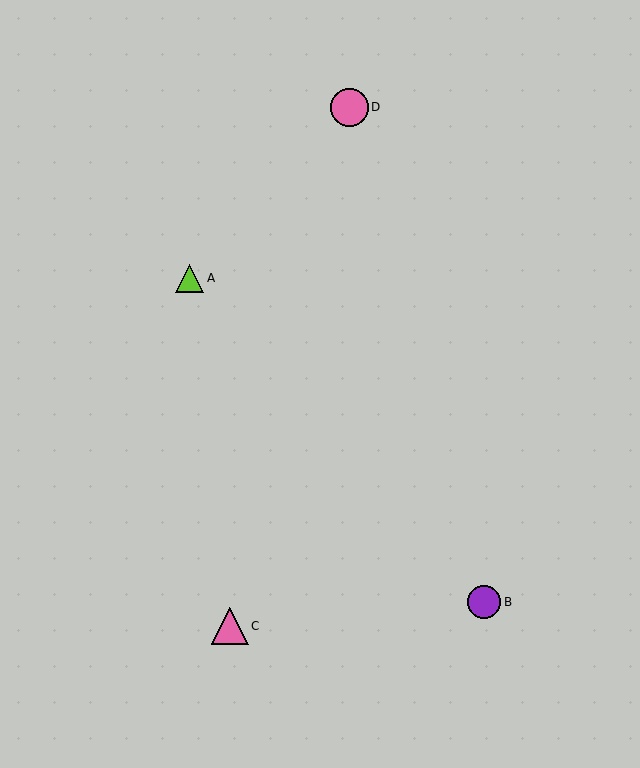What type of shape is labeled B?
Shape B is a purple circle.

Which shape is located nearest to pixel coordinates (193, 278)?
The lime triangle (labeled A) at (190, 278) is nearest to that location.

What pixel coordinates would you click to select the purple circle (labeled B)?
Click at (484, 602) to select the purple circle B.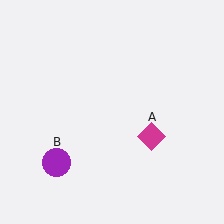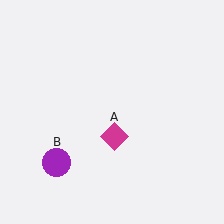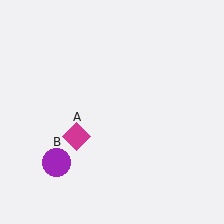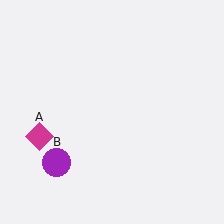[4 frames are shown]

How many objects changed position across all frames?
1 object changed position: magenta diamond (object A).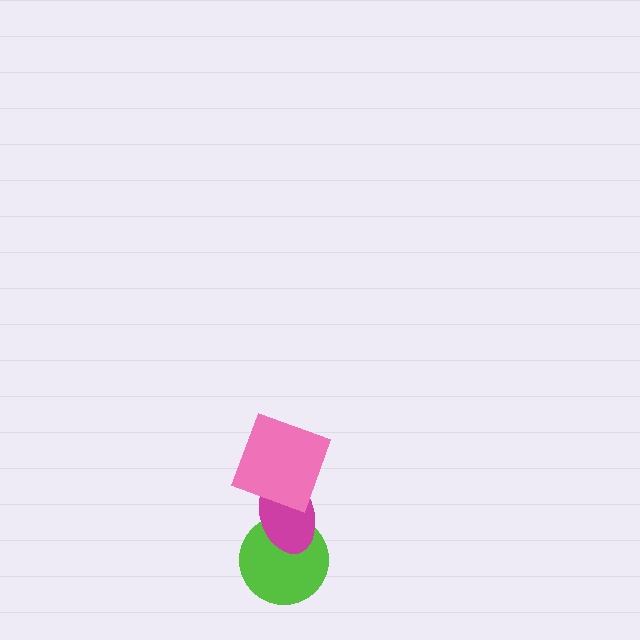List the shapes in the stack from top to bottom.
From top to bottom: the pink square, the magenta ellipse, the lime circle.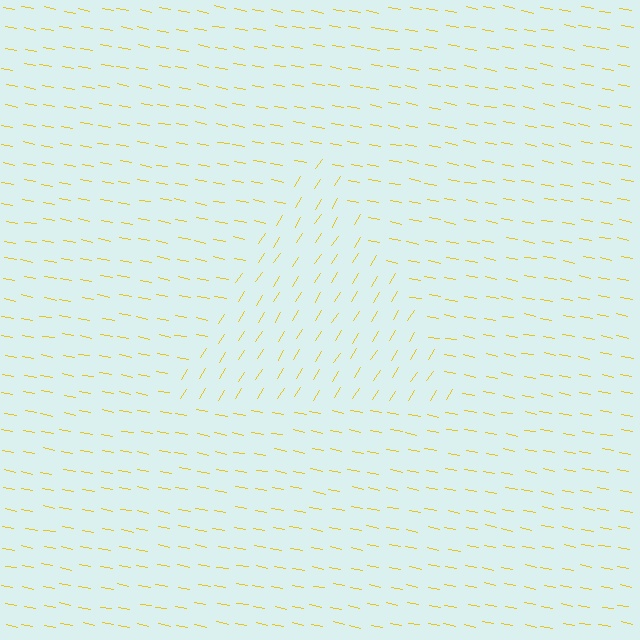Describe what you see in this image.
The image is filled with small yellow line segments. A triangle region in the image has lines oriented differently from the surrounding lines, creating a visible texture boundary.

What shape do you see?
I see a triangle.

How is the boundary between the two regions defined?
The boundary is defined purely by a change in line orientation (approximately 68 degrees difference). All lines are the same color and thickness.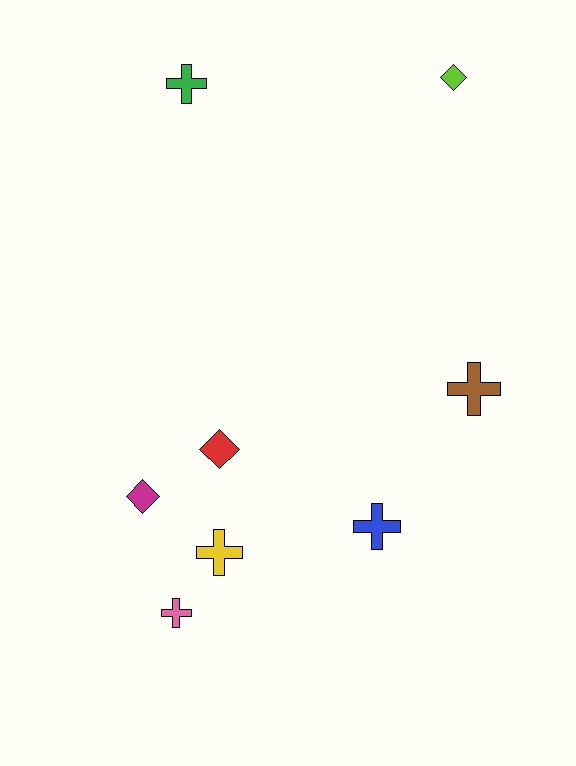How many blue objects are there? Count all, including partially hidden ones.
There is 1 blue object.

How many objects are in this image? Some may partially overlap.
There are 8 objects.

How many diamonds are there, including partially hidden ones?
There are 3 diamonds.